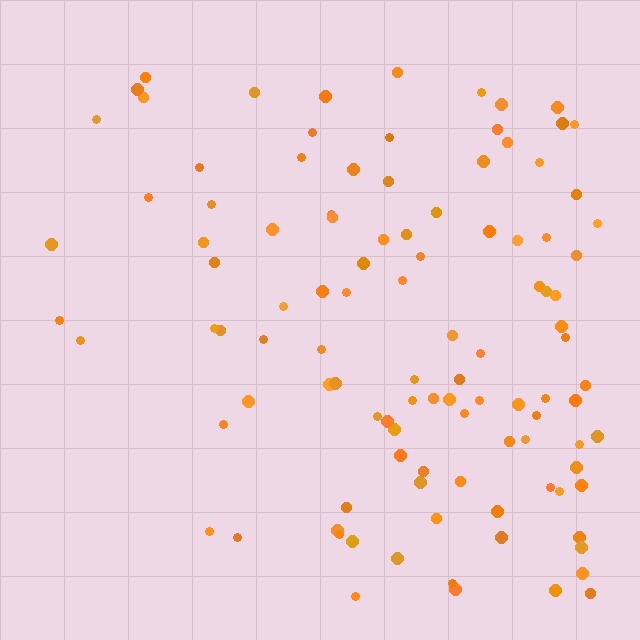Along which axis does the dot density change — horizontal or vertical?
Horizontal.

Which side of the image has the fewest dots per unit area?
The left.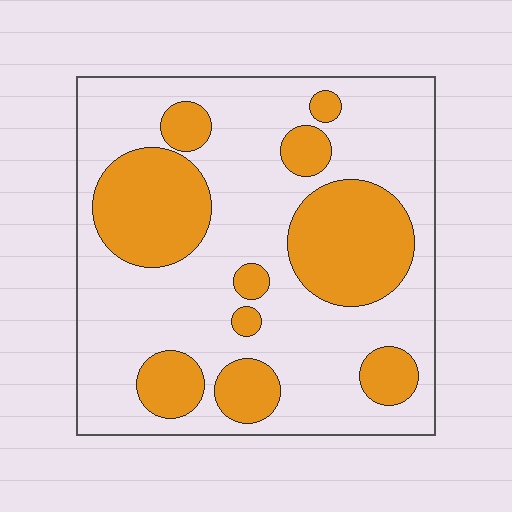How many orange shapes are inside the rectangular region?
10.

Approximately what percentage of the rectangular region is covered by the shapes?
Approximately 30%.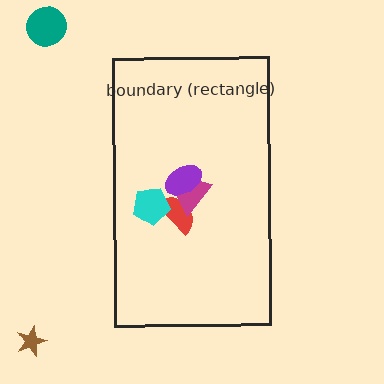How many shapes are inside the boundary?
4 inside, 2 outside.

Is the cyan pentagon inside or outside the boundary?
Inside.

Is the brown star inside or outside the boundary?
Outside.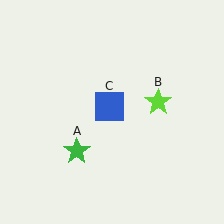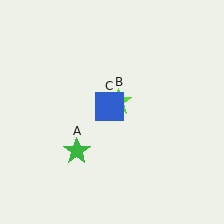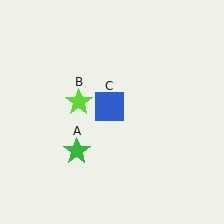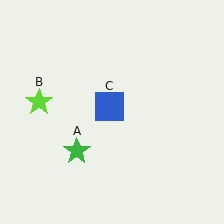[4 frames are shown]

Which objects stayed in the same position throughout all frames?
Green star (object A) and blue square (object C) remained stationary.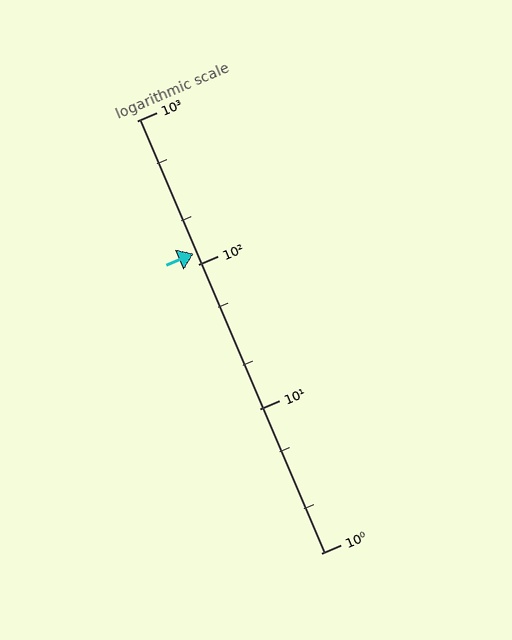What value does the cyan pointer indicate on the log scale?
The pointer indicates approximately 120.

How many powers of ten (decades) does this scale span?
The scale spans 3 decades, from 1 to 1000.